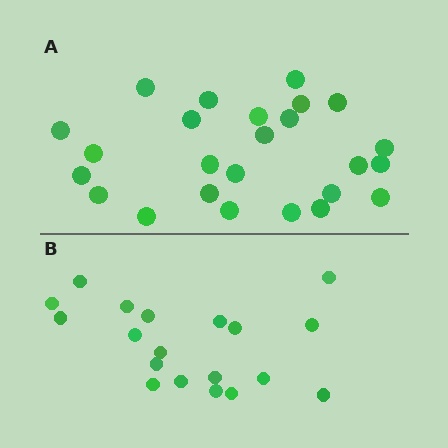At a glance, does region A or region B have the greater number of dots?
Region A (the top region) has more dots.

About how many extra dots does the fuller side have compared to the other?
Region A has about 6 more dots than region B.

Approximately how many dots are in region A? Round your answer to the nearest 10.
About 20 dots. (The exact count is 25, which rounds to 20.)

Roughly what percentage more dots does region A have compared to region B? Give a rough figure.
About 30% more.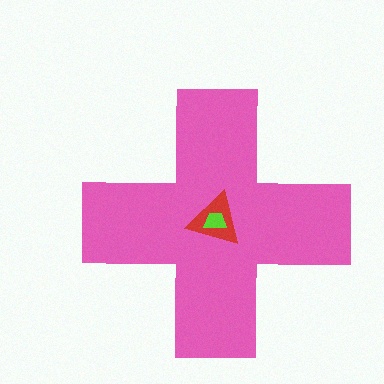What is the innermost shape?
The lime trapezoid.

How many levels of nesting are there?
3.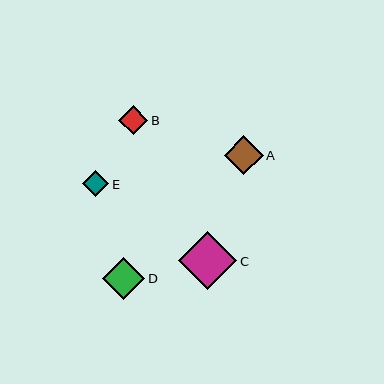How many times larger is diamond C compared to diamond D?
Diamond C is approximately 1.4 times the size of diamond D.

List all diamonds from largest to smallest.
From largest to smallest: C, D, A, B, E.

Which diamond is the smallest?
Diamond E is the smallest with a size of approximately 26 pixels.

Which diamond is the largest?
Diamond C is the largest with a size of approximately 58 pixels.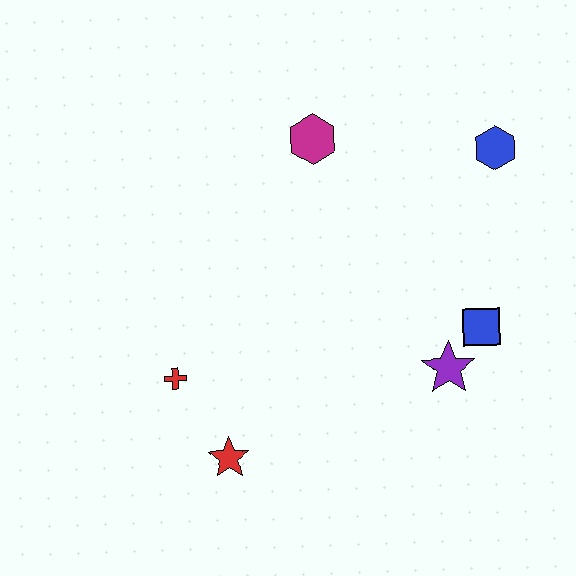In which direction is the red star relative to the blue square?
The red star is to the left of the blue square.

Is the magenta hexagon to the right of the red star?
Yes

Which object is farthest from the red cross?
The blue hexagon is farthest from the red cross.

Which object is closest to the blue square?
The purple star is closest to the blue square.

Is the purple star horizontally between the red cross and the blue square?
Yes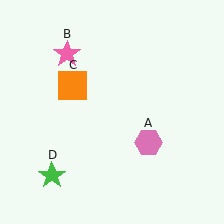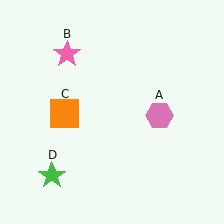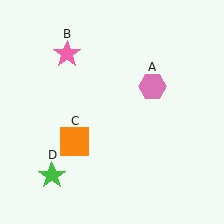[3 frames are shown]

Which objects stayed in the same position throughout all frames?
Pink star (object B) and green star (object D) remained stationary.